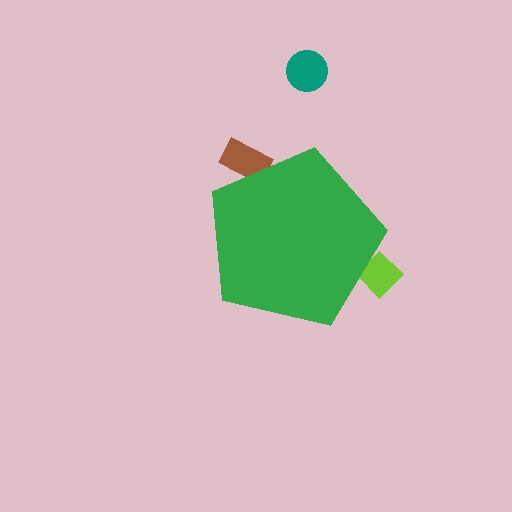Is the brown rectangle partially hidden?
Yes, the brown rectangle is partially hidden behind the green pentagon.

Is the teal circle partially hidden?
No, the teal circle is fully visible.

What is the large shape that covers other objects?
A green pentagon.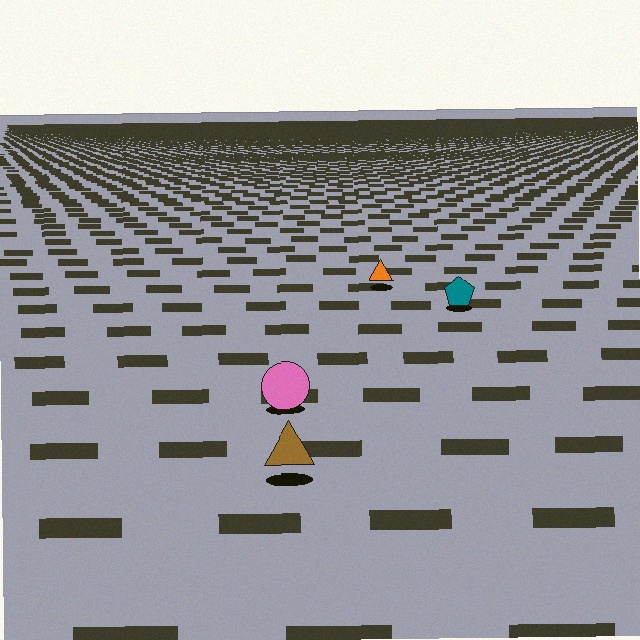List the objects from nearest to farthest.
From nearest to farthest: the brown triangle, the pink circle, the teal pentagon, the orange triangle.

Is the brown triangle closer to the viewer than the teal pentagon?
Yes. The brown triangle is closer — you can tell from the texture gradient: the ground texture is coarser near it.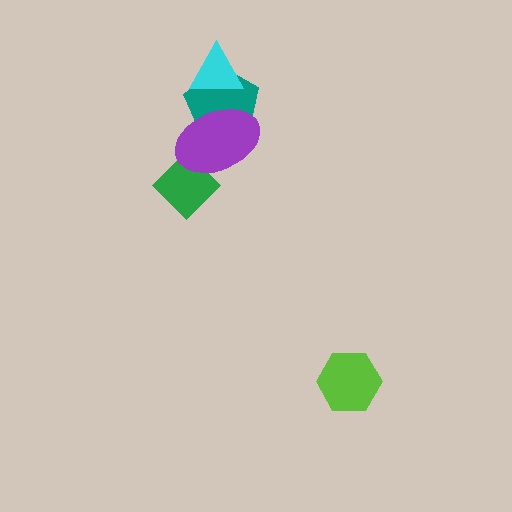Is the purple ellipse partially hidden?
No, no other shape covers it.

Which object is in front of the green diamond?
The purple ellipse is in front of the green diamond.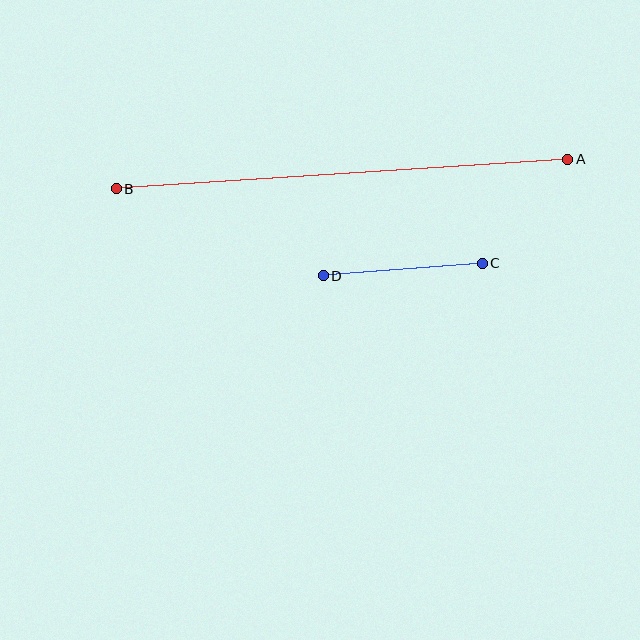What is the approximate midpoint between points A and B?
The midpoint is at approximately (342, 174) pixels.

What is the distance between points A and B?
The distance is approximately 452 pixels.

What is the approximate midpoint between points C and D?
The midpoint is at approximately (403, 270) pixels.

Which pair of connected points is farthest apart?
Points A and B are farthest apart.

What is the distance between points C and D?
The distance is approximately 160 pixels.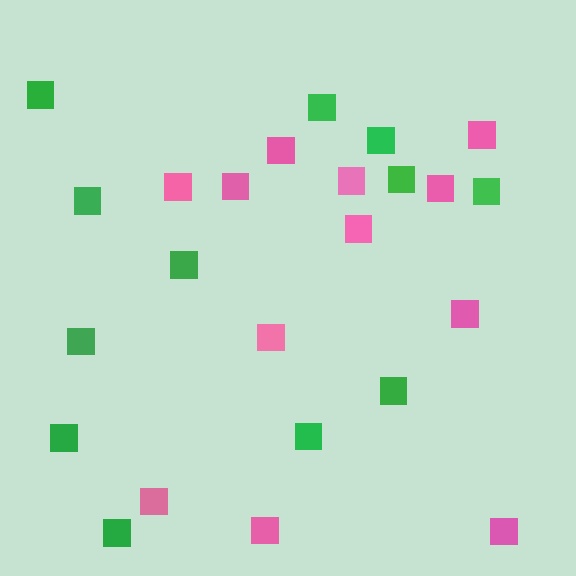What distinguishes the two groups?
There are 2 groups: one group of pink squares (12) and one group of green squares (12).